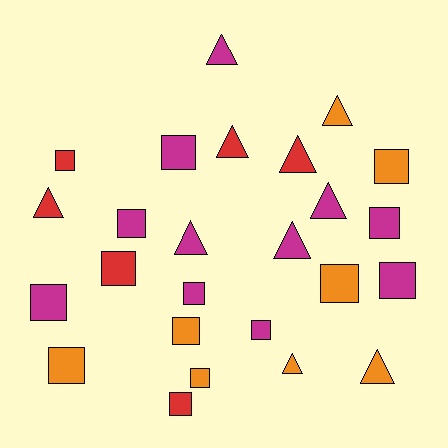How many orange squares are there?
There are 5 orange squares.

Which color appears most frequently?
Magenta, with 11 objects.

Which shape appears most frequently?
Square, with 15 objects.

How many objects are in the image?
There are 25 objects.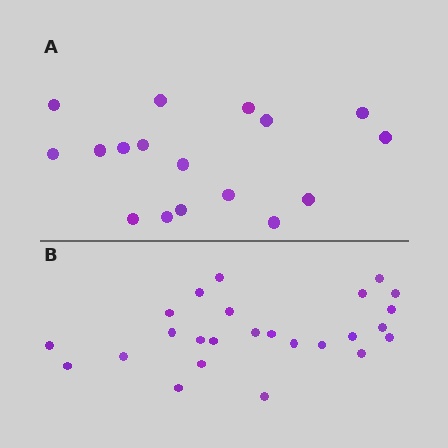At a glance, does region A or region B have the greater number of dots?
Region B (the bottom region) has more dots.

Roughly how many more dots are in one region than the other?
Region B has roughly 8 or so more dots than region A.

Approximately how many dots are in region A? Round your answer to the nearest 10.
About 20 dots. (The exact count is 17, which rounds to 20.)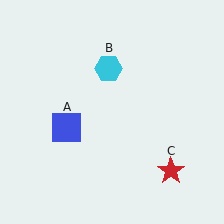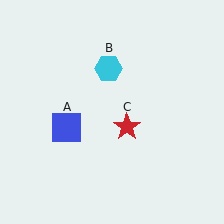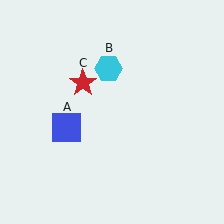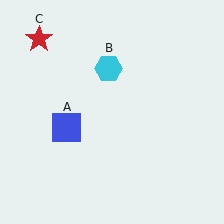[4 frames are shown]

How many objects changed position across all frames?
1 object changed position: red star (object C).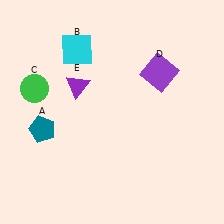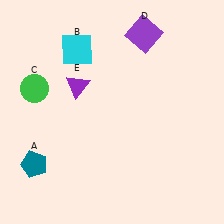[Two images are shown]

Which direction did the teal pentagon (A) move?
The teal pentagon (A) moved down.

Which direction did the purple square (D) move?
The purple square (D) moved up.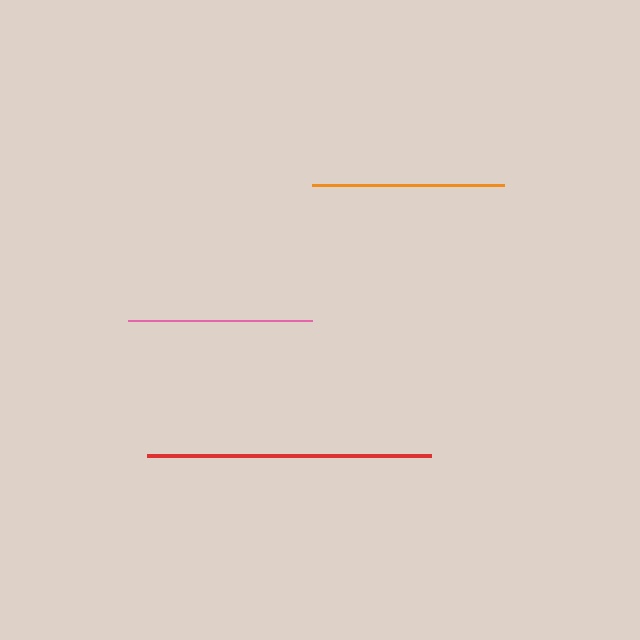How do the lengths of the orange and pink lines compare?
The orange and pink lines are approximately the same length.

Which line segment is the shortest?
The pink line is the shortest at approximately 184 pixels.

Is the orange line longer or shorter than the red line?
The red line is longer than the orange line.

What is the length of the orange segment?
The orange segment is approximately 192 pixels long.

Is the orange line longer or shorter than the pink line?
The orange line is longer than the pink line.